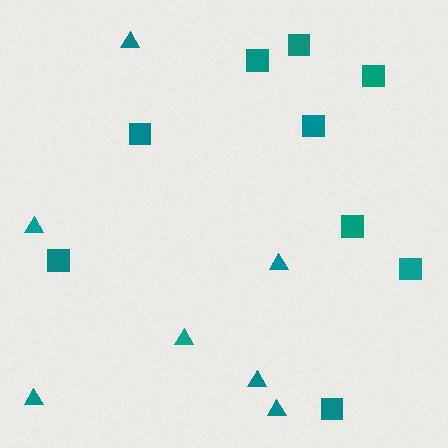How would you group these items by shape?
There are 2 groups: one group of triangles (7) and one group of squares (9).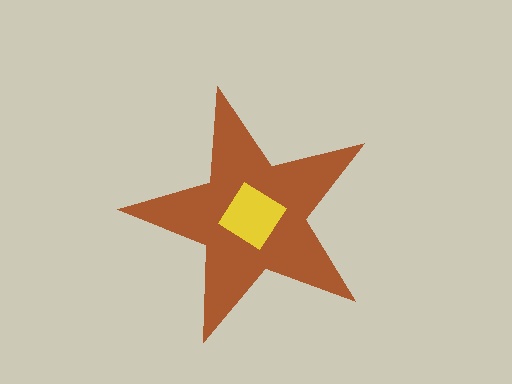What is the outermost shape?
The brown star.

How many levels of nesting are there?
2.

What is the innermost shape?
The yellow diamond.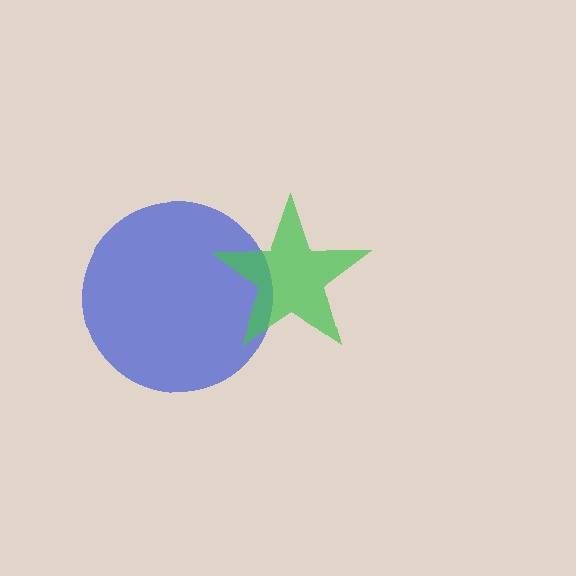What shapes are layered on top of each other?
The layered shapes are: a blue circle, a green star.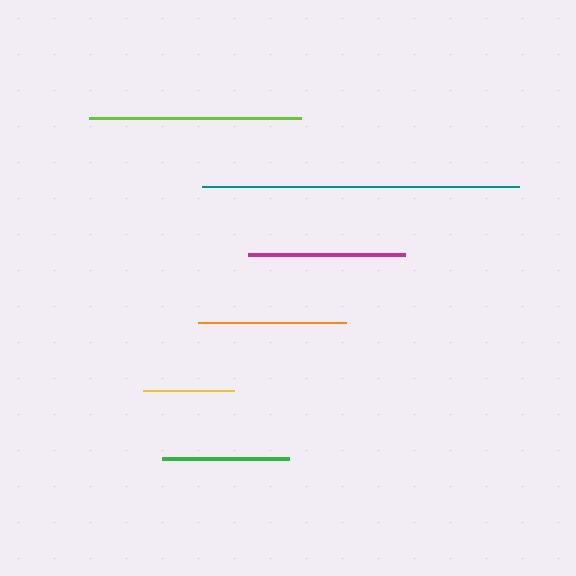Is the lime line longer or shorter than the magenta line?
The lime line is longer than the magenta line.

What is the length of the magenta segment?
The magenta segment is approximately 158 pixels long.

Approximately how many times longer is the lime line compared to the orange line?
The lime line is approximately 1.4 times the length of the orange line.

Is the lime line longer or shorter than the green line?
The lime line is longer than the green line.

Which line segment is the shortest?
The yellow line is the shortest at approximately 91 pixels.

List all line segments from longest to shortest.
From longest to shortest: teal, lime, magenta, orange, green, yellow.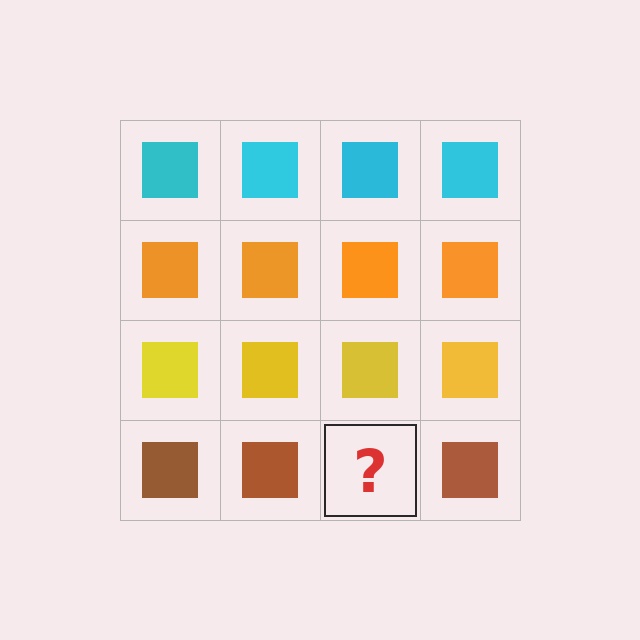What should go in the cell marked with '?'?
The missing cell should contain a brown square.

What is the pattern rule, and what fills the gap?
The rule is that each row has a consistent color. The gap should be filled with a brown square.